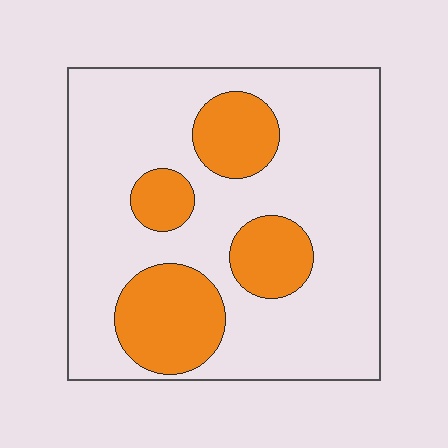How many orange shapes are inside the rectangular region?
4.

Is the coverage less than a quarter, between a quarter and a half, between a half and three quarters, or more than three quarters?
Between a quarter and a half.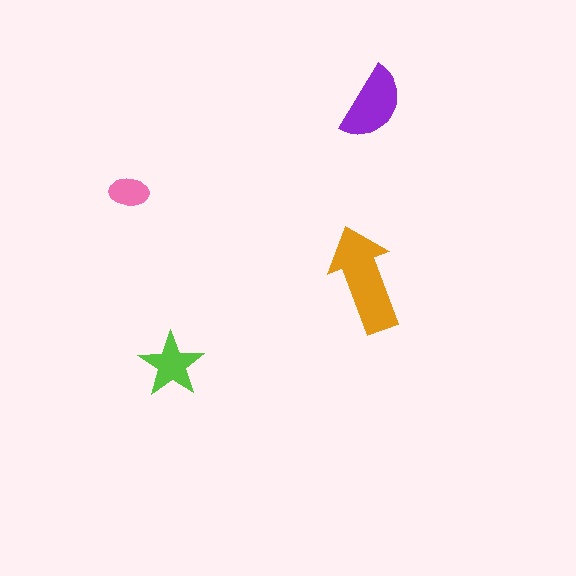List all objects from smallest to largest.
The pink ellipse, the lime star, the purple semicircle, the orange arrow.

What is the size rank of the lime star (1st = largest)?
3rd.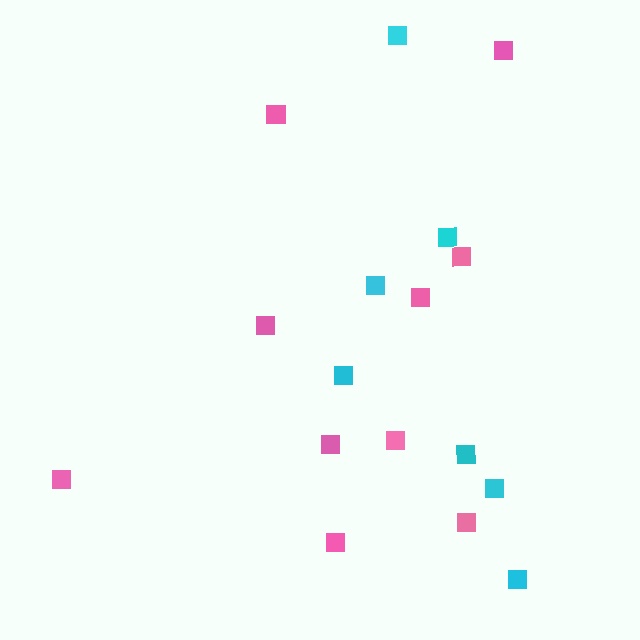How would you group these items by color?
There are 2 groups: one group of pink squares (10) and one group of cyan squares (7).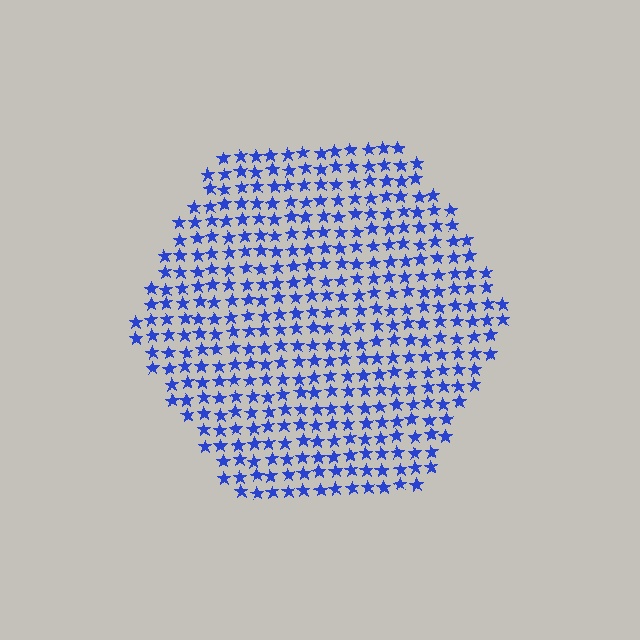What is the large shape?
The large shape is a hexagon.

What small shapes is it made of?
It is made of small stars.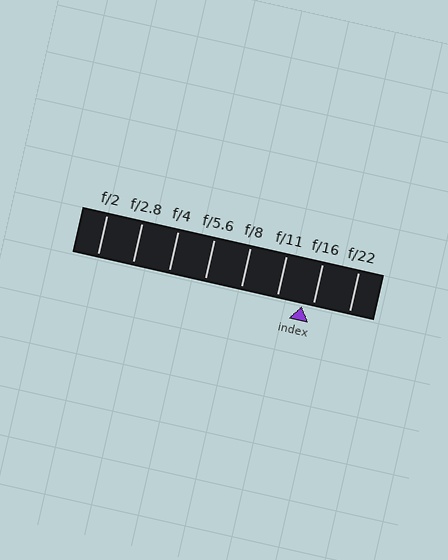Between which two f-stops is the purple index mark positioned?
The index mark is between f/11 and f/16.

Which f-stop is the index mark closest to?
The index mark is closest to f/16.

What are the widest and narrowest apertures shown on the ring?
The widest aperture shown is f/2 and the narrowest is f/22.